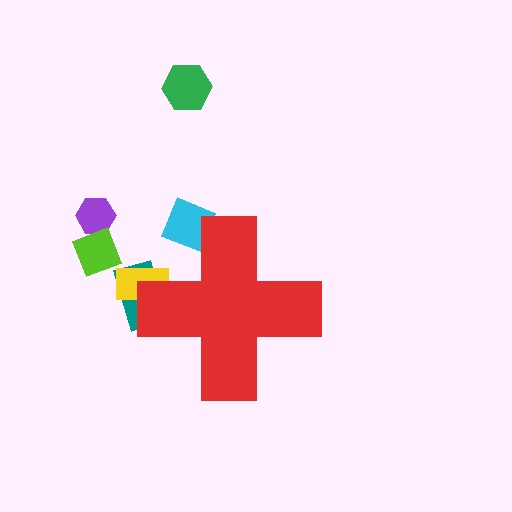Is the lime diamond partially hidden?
No, the lime diamond is fully visible.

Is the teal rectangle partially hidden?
Yes, the teal rectangle is partially hidden behind the red cross.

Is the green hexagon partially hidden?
No, the green hexagon is fully visible.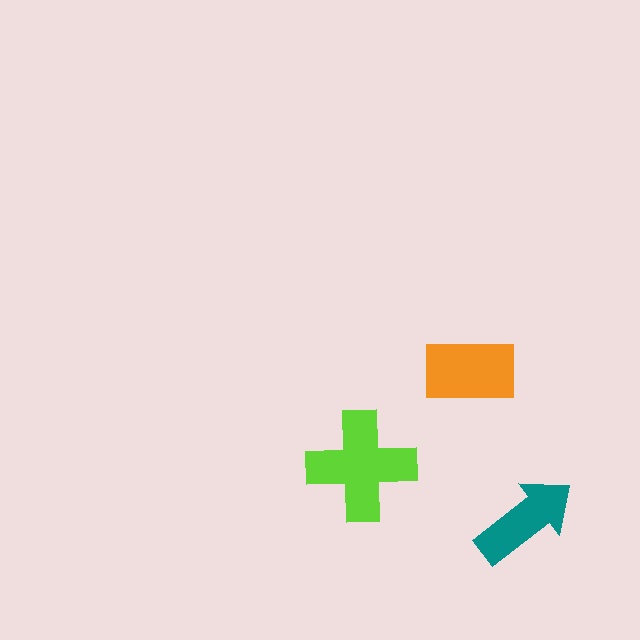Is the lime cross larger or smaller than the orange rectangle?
Larger.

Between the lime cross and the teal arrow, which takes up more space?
The lime cross.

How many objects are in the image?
There are 3 objects in the image.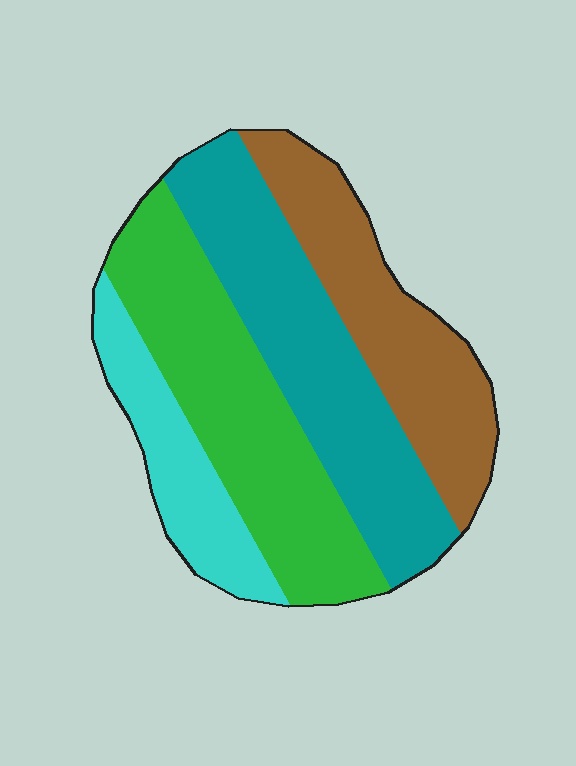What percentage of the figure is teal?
Teal covers around 30% of the figure.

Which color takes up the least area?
Cyan, at roughly 15%.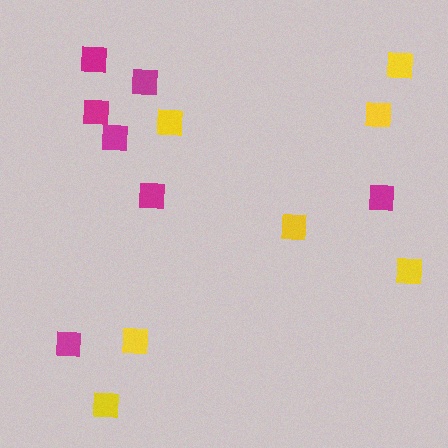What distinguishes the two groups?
There are 2 groups: one group of yellow squares (7) and one group of magenta squares (7).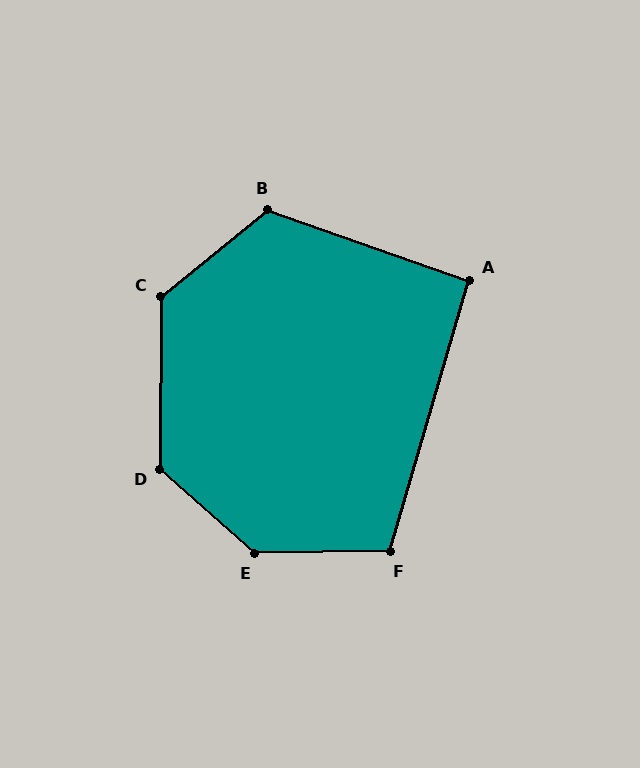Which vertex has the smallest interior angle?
A, at approximately 93 degrees.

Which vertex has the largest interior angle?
E, at approximately 138 degrees.